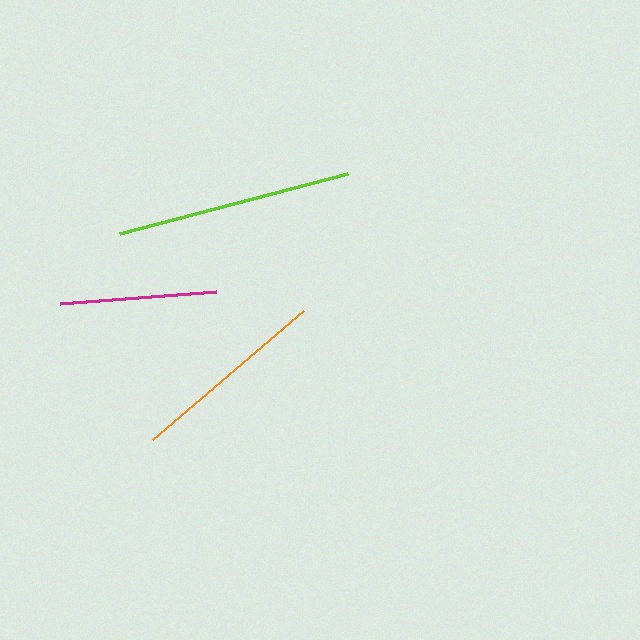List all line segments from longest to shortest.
From longest to shortest: lime, orange, magenta.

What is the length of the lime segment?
The lime segment is approximately 236 pixels long.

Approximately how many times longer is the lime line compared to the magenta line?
The lime line is approximately 1.5 times the length of the magenta line.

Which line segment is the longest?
The lime line is the longest at approximately 236 pixels.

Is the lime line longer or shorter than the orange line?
The lime line is longer than the orange line.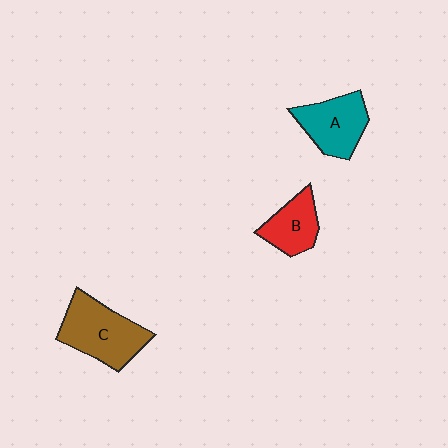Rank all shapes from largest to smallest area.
From largest to smallest: C (brown), A (teal), B (red).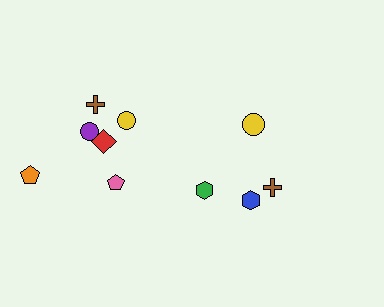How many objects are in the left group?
There are 6 objects.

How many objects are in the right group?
There are 4 objects.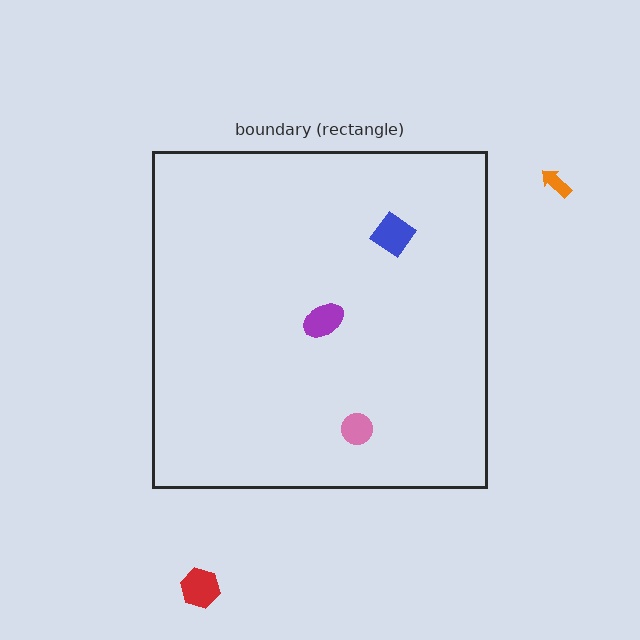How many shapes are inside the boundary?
3 inside, 2 outside.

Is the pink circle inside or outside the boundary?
Inside.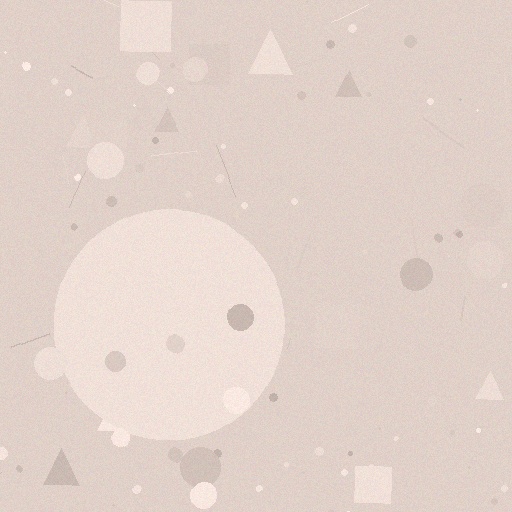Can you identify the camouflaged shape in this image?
The camouflaged shape is a circle.